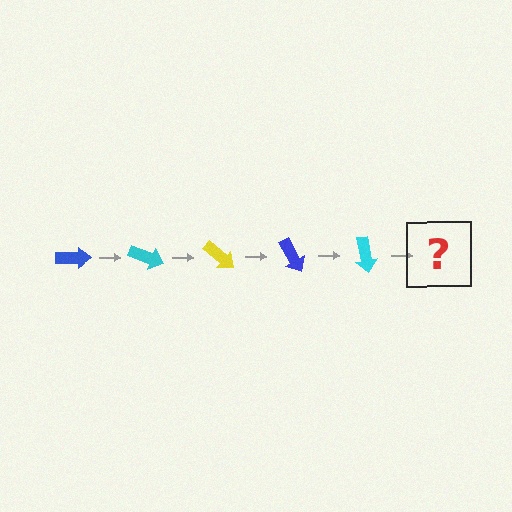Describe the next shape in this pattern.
It should be a yellow arrow, rotated 100 degrees from the start.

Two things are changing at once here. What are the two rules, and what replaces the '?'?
The two rules are that it rotates 20 degrees each step and the color cycles through blue, cyan, and yellow. The '?' should be a yellow arrow, rotated 100 degrees from the start.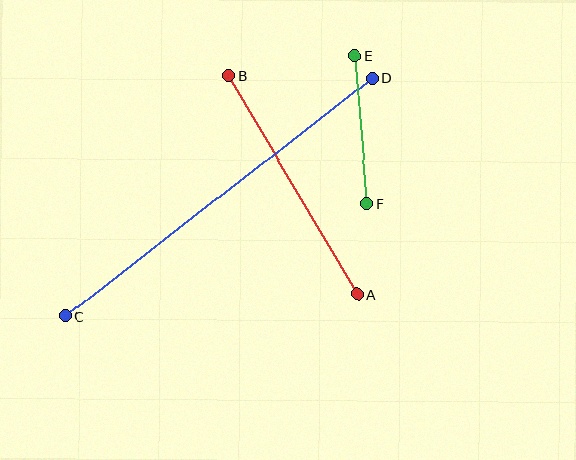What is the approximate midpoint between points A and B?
The midpoint is at approximately (293, 185) pixels.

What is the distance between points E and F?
The distance is approximately 148 pixels.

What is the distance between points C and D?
The distance is approximately 388 pixels.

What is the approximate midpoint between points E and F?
The midpoint is at approximately (361, 130) pixels.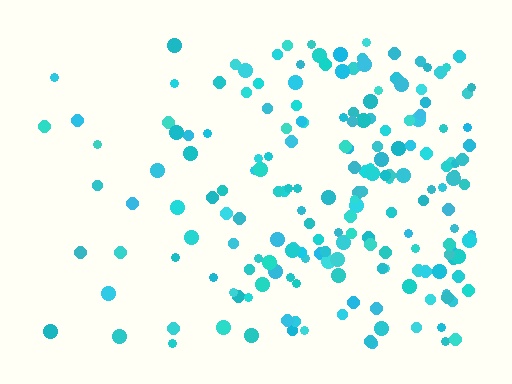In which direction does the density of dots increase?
From left to right, with the right side densest.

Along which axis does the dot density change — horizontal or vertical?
Horizontal.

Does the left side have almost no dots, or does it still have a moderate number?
Still a moderate number, just noticeably fewer than the right.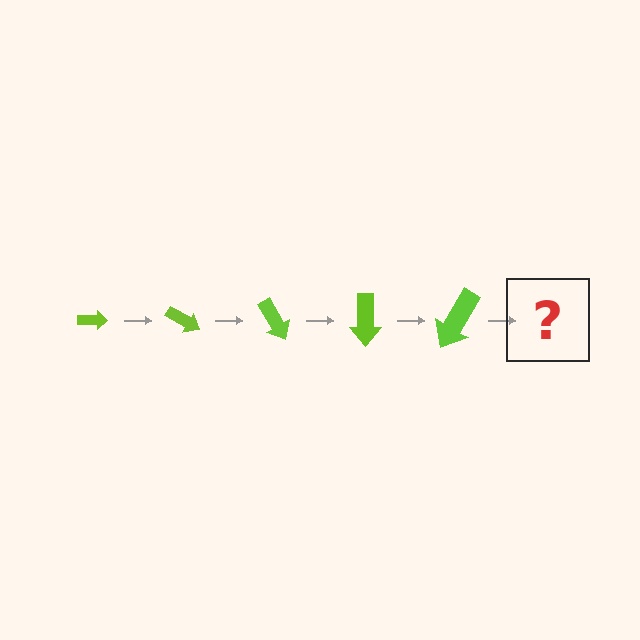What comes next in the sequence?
The next element should be an arrow, larger than the previous one and rotated 150 degrees from the start.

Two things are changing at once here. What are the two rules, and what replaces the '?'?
The two rules are that the arrow grows larger each step and it rotates 30 degrees each step. The '?' should be an arrow, larger than the previous one and rotated 150 degrees from the start.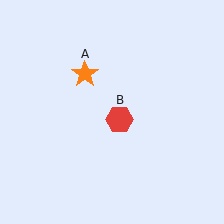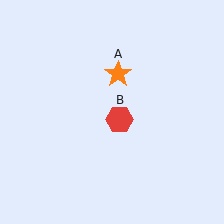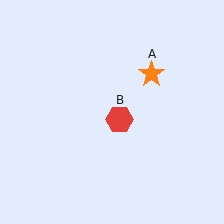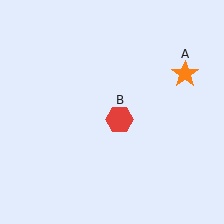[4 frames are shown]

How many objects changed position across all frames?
1 object changed position: orange star (object A).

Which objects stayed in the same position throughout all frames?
Red hexagon (object B) remained stationary.